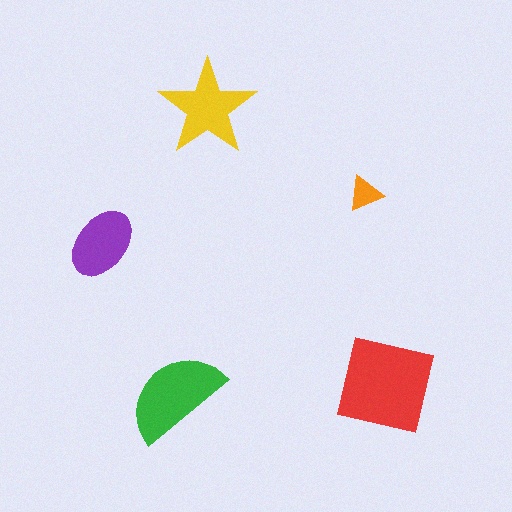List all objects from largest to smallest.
The red square, the green semicircle, the yellow star, the purple ellipse, the orange triangle.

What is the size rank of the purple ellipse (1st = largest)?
4th.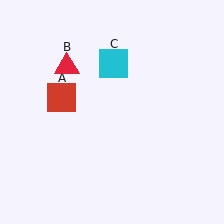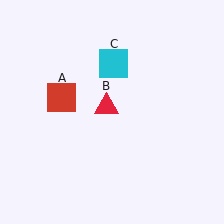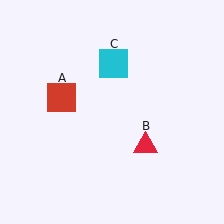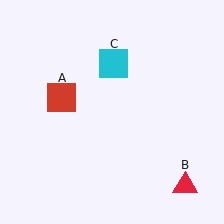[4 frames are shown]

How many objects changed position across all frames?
1 object changed position: red triangle (object B).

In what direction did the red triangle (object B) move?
The red triangle (object B) moved down and to the right.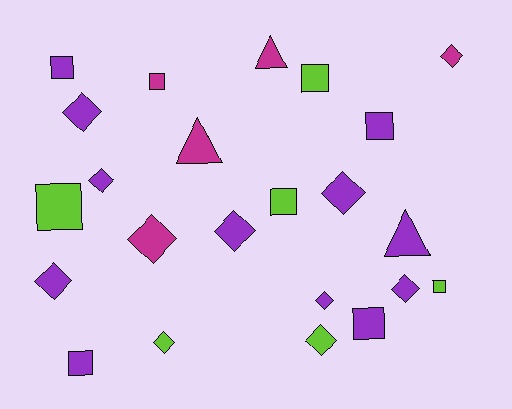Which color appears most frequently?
Purple, with 12 objects.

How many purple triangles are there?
There is 1 purple triangle.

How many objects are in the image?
There are 23 objects.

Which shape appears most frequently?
Diamond, with 11 objects.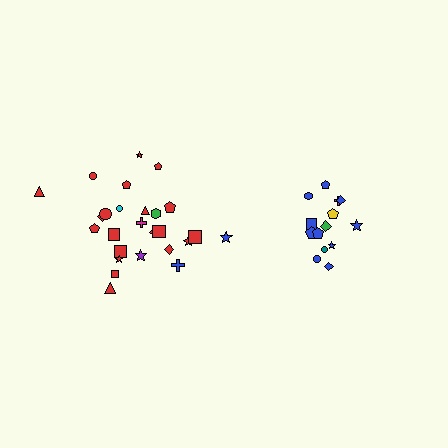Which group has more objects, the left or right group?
The left group.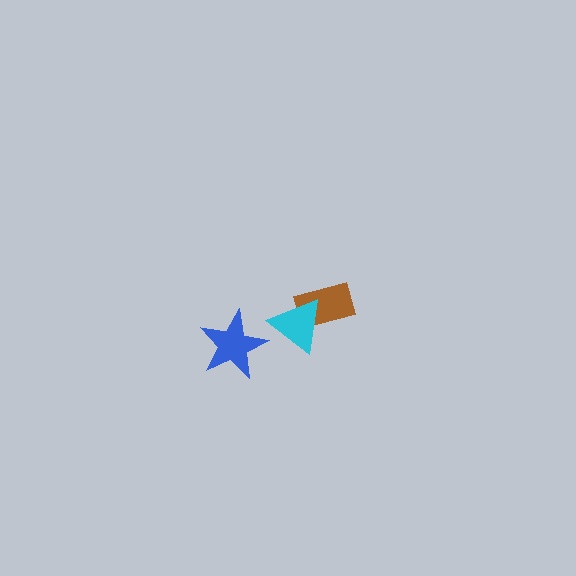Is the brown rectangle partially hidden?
Yes, it is partially covered by another shape.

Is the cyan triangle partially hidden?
No, no other shape covers it.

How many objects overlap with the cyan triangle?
1 object overlaps with the cyan triangle.